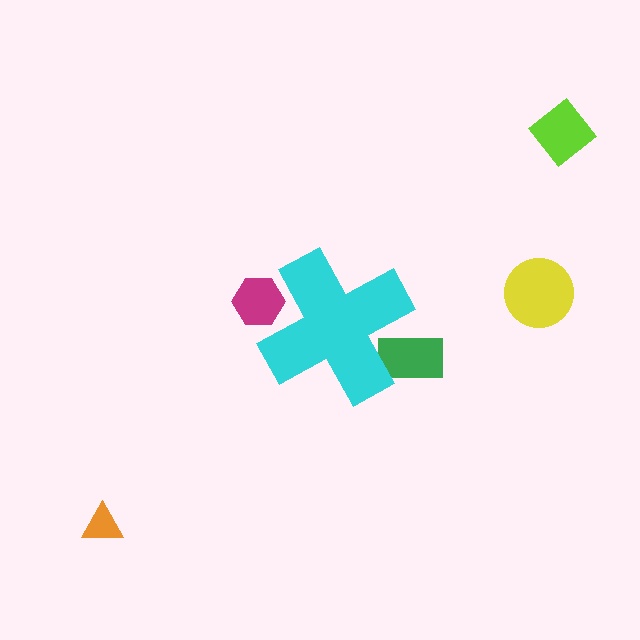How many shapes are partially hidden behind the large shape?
2 shapes are partially hidden.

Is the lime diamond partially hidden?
No, the lime diamond is fully visible.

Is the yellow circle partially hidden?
No, the yellow circle is fully visible.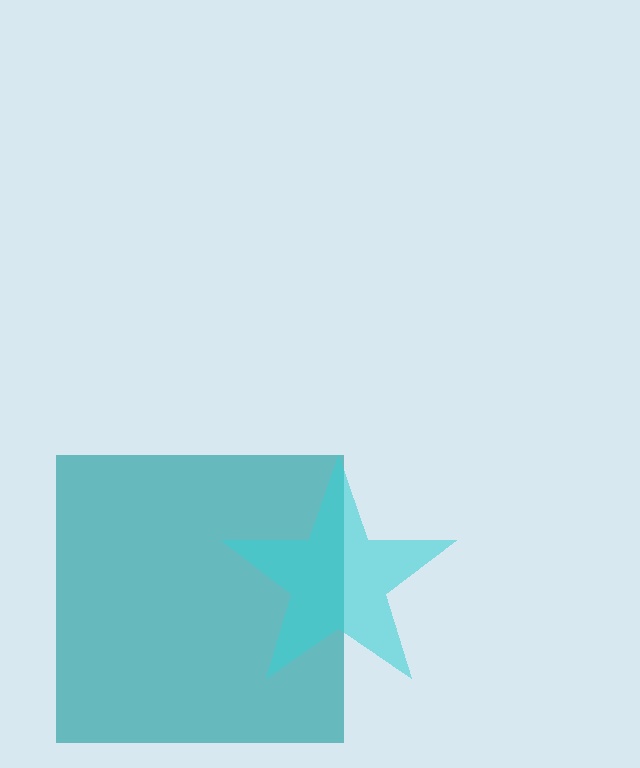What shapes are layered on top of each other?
The layered shapes are: a teal square, a cyan star.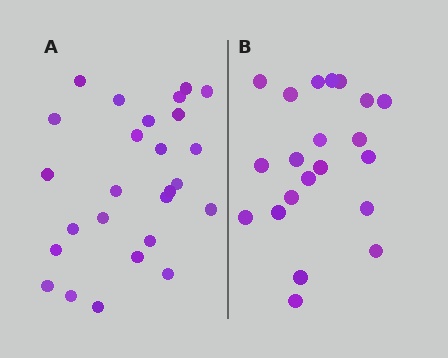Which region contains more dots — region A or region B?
Region A (the left region) has more dots.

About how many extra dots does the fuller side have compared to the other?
Region A has about 5 more dots than region B.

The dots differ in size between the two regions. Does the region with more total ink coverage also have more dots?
No. Region B has more total ink coverage because its dots are larger, but region A actually contains more individual dots. Total area can be misleading — the number of items is what matters here.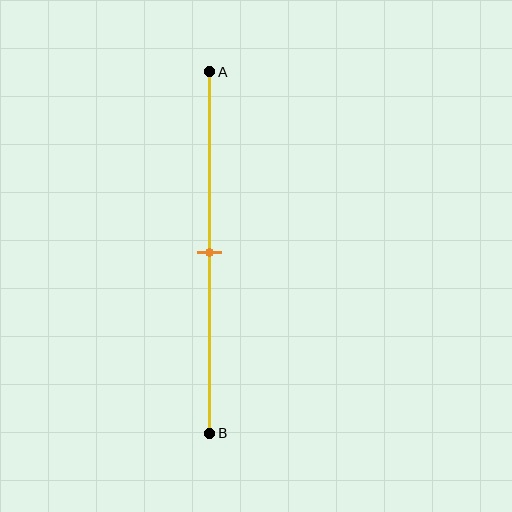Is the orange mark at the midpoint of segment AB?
Yes, the mark is approximately at the midpoint.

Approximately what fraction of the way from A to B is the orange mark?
The orange mark is approximately 50% of the way from A to B.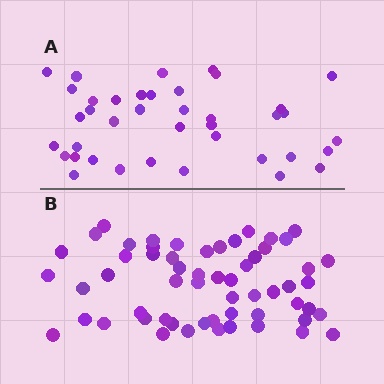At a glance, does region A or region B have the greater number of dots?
Region B (the bottom region) has more dots.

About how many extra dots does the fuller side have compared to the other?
Region B has approximately 20 more dots than region A.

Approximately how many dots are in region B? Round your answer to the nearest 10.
About 60 dots. (The exact count is 58, which rounds to 60.)